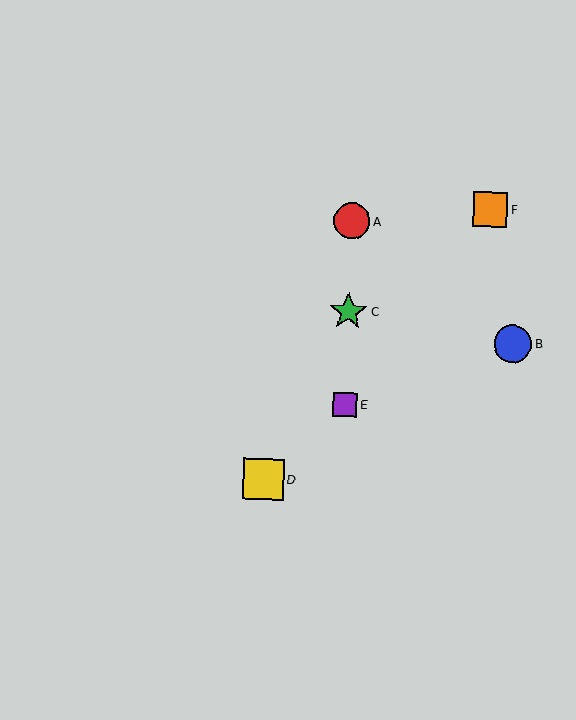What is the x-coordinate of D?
Object D is at x≈263.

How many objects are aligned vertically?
3 objects (A, C, E) are aligned vertically.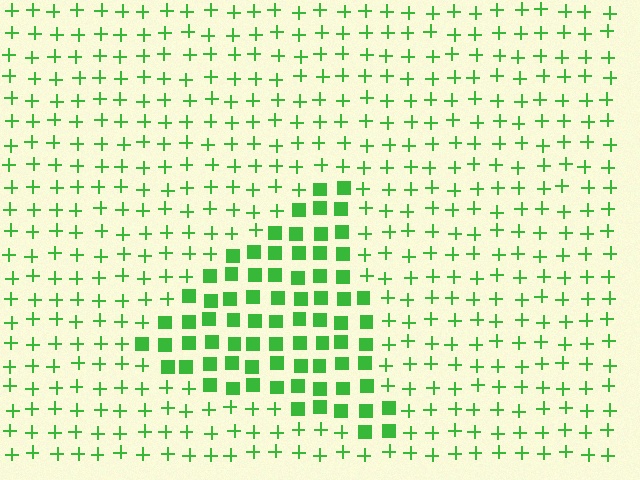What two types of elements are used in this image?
The image uses squares inside the triangle region and plus signs outside it.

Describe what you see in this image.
The image is filled with small green elements arranged in a uniform grid. A triangle-shaped region contains squares, while the surrounding area contains plus signs. The boundary is defined purely by the change in element shape.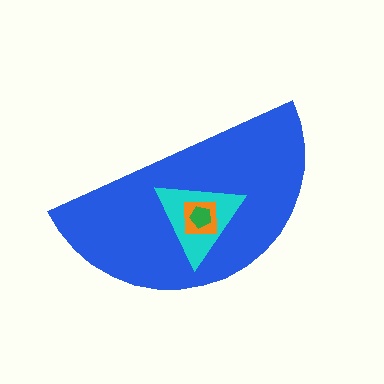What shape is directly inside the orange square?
The green pentagon.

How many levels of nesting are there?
4.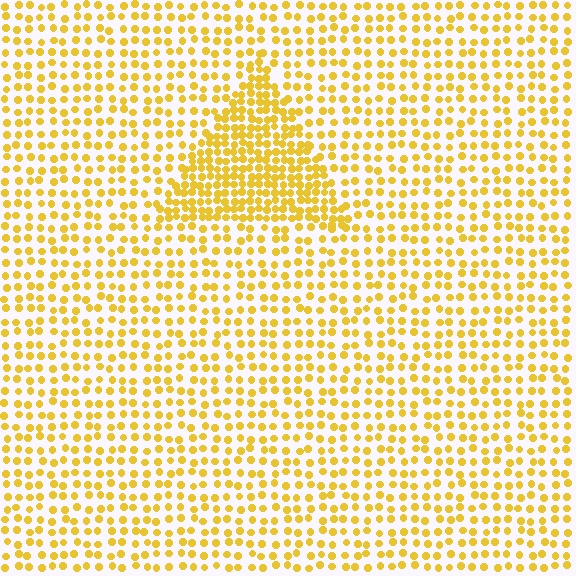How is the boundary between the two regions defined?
The boundary is defined by a change in element density (approximately 2.0x ratio). All elements are the same color, size, and shape.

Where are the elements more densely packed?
The elements are more densely packed inside the triangle boundary.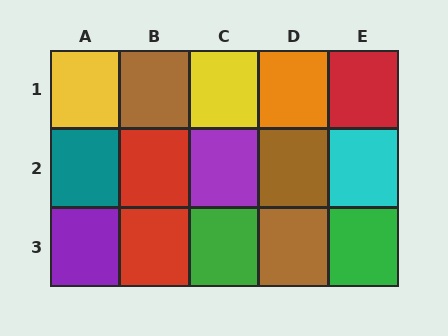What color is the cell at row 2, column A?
Teal.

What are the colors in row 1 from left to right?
Yellow, brown, yellow, orange, red.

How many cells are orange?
1 cell is orange.